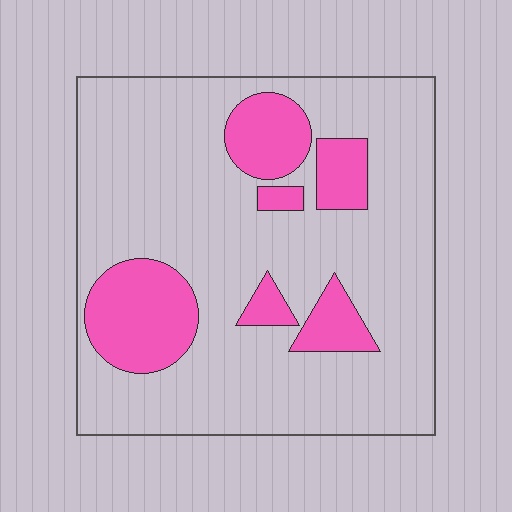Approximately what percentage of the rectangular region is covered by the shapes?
Approximately 20%.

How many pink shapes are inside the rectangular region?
6.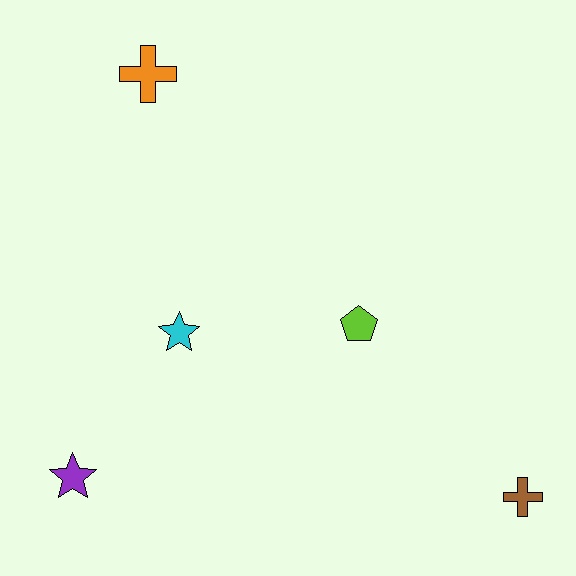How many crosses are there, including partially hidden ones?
There are 2 crosses.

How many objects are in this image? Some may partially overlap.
There are 5 objects.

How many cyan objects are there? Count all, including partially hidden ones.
There is 1 cyan object.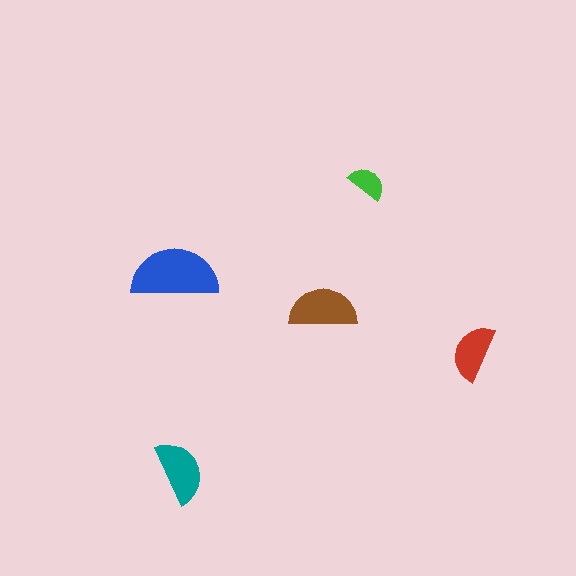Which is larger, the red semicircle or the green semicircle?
The red one.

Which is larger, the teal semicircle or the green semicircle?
The teal one.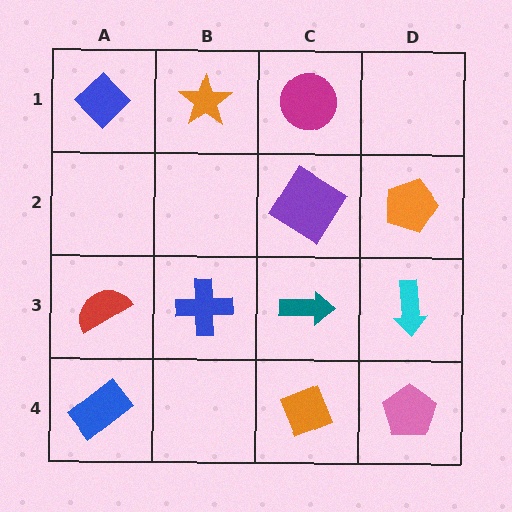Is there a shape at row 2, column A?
No, that cell is empty.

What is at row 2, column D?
An orange pentagon.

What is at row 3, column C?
A teal arrow.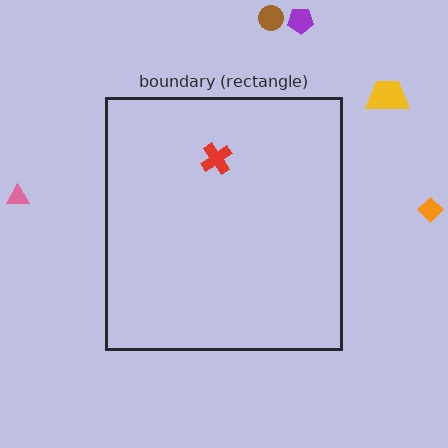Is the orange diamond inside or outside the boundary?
Outside.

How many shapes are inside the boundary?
1 inside, 5 outside.